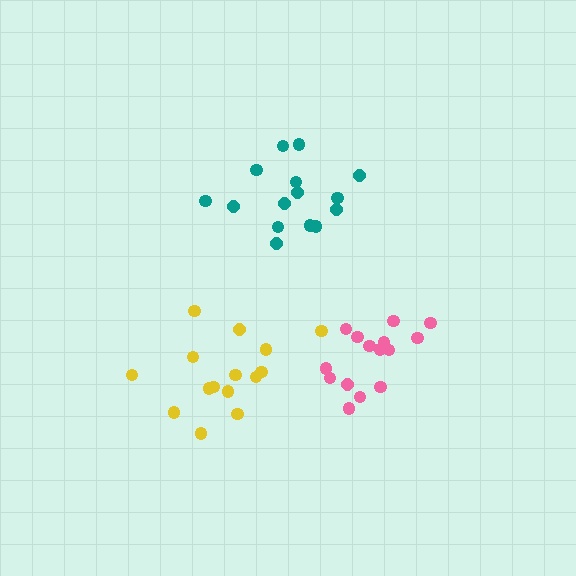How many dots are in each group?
Group 1: 15 dots, Group 2: 15 dots, Group 3: 15 dots (45 total).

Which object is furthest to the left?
The yellow cluster is leftmost.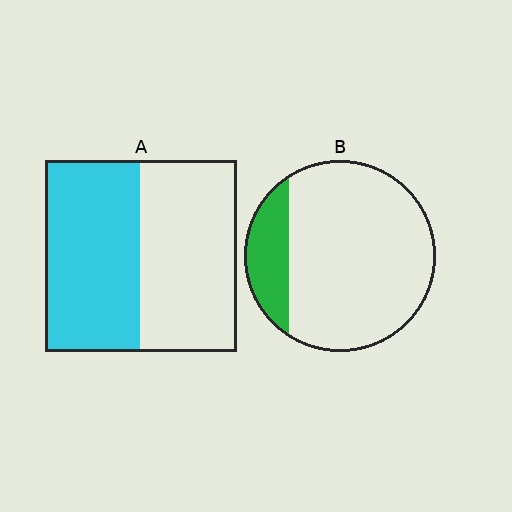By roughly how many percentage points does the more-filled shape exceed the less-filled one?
By roughly 30 percentage points (A over B).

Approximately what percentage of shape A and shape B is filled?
A is approximately 50% and B is approximately 20%.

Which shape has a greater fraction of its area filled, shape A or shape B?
Shape A.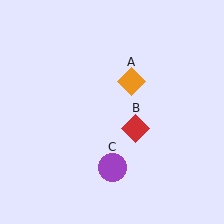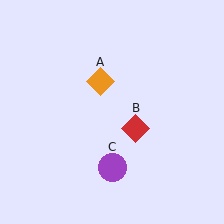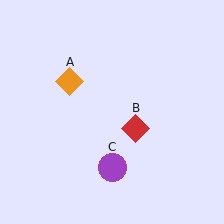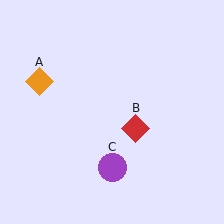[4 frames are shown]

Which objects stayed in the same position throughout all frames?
Red diamond (object B) and purple circle (object C) remained stationary.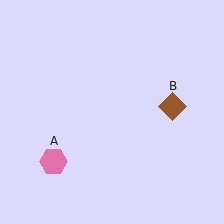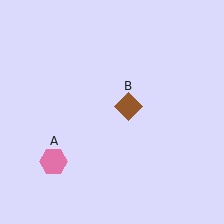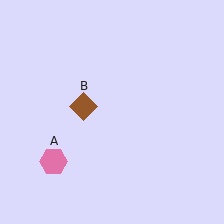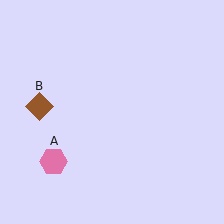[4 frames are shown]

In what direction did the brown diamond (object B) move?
The brown diamond (object B) moved left.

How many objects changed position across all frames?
1 object changed position: brown diamond (object B).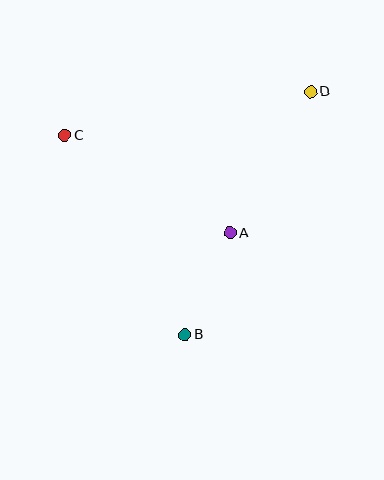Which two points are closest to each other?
Points A and B are closest to each other.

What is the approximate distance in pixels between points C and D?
The distance between C and D is approximately 250 pixels.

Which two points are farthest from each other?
Points B and D are farthest from each other.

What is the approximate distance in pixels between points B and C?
The distance between B and C is approximately 232 pixels.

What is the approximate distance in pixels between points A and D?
The distance between A and D is approximately 163 pixels.